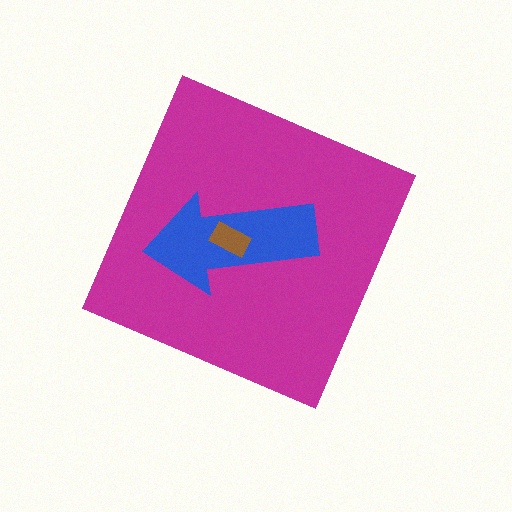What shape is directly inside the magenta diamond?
The blue arrow.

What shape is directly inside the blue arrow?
The brown rectangle.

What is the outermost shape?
The magenta diamond.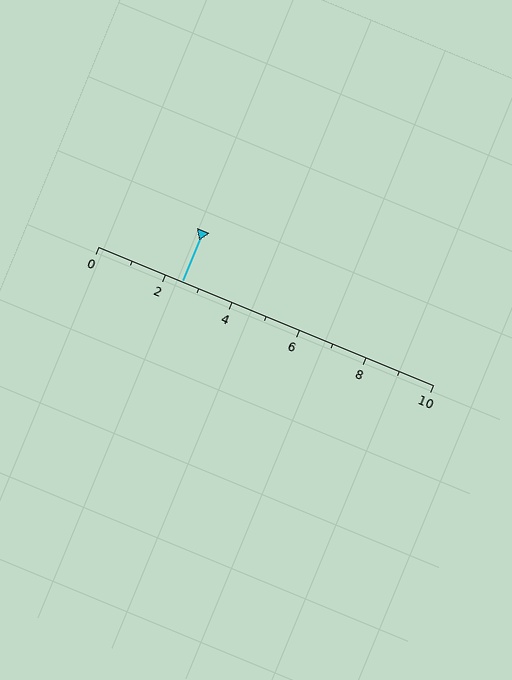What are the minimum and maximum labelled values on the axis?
The axis runs from 0 to 10.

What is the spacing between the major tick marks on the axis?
The major ticks are spaced 2 apart.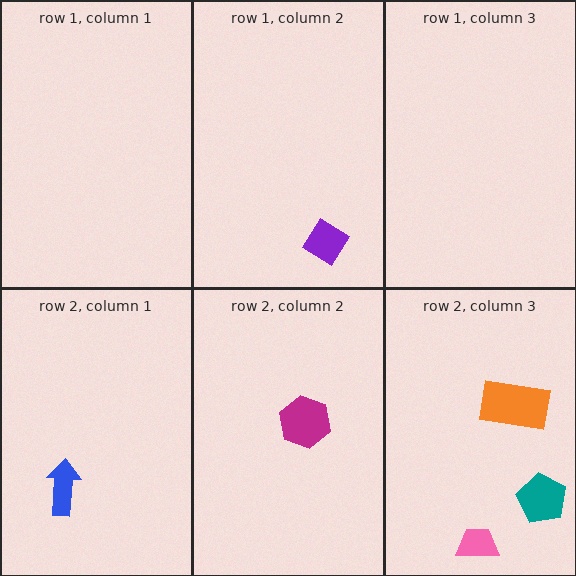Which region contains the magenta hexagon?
The row 2, column 2 region.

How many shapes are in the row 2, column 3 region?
3.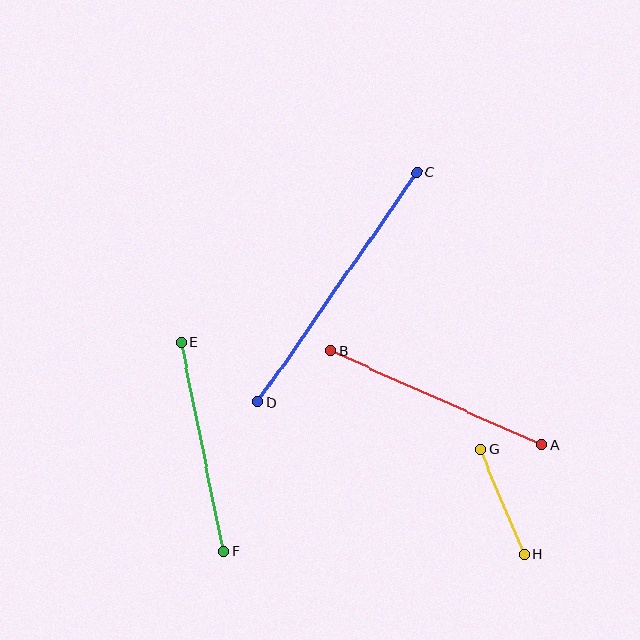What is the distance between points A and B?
The distance is approximately 231 pixels.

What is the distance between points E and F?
The distance is approximately 214 pixels.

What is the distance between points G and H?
The distance is approximately 114 pixels.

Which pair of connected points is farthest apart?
Points C and D are farthest apart.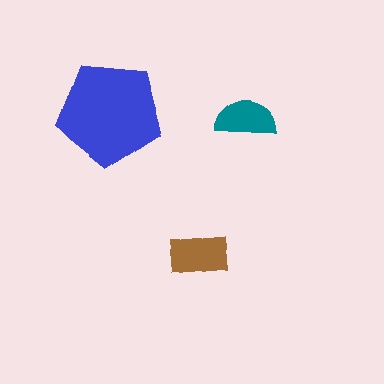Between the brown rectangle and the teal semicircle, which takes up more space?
The brown rectangle.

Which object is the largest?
The blue pentagon.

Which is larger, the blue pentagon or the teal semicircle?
The blue pentagon.